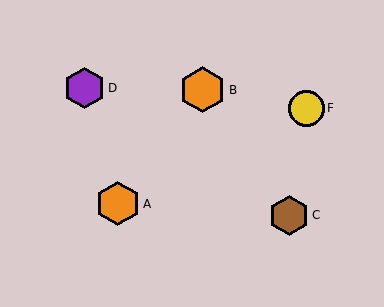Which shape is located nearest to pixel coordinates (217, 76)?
The orange hexagon (labeled B) at (203, 90) is nearest to that location.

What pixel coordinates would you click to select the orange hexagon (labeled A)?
Click at (118, 204) to select the orange hexagon A.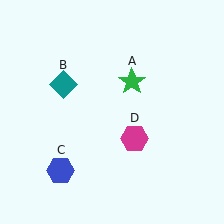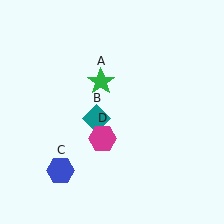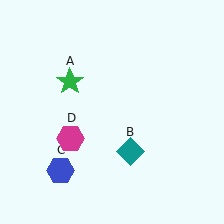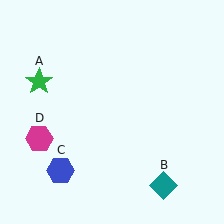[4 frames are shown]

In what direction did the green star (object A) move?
The green star (object A) moved left.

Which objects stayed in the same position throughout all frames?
Blue hexagon (object C) remained stationary.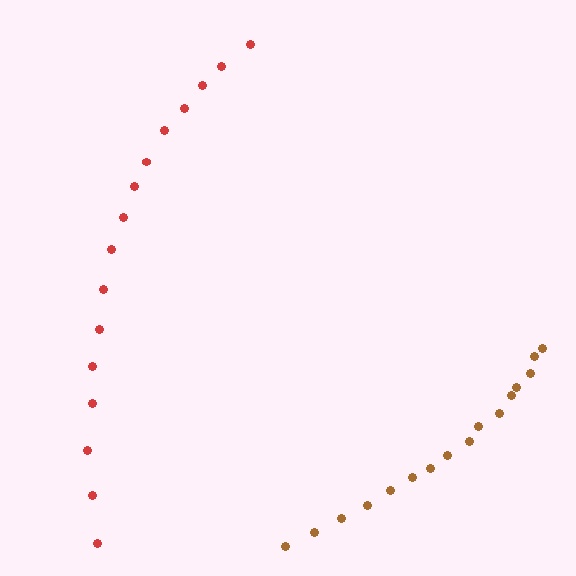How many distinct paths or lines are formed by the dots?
There are 2 distinct paths.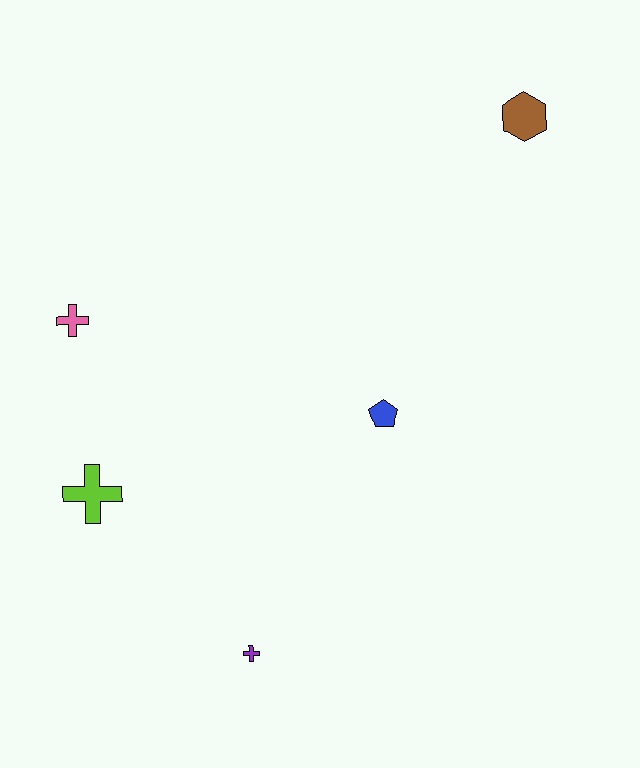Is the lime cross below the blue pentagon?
Yes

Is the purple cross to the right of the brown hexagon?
No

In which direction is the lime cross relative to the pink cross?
The lime cross is below the pink cross.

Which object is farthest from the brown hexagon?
The purple cross is farthest from the brown hexagon.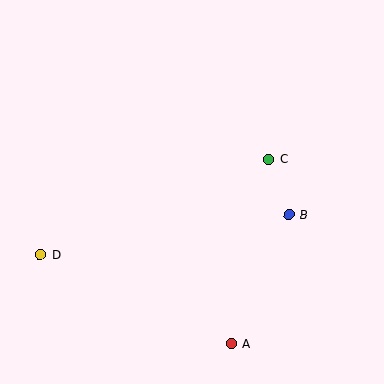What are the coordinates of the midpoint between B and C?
The midpoint between B and C is at (279, 187).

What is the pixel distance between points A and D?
The distance between A and D is 210 pixels.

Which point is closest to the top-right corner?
Point C is closest to the top-right corner.